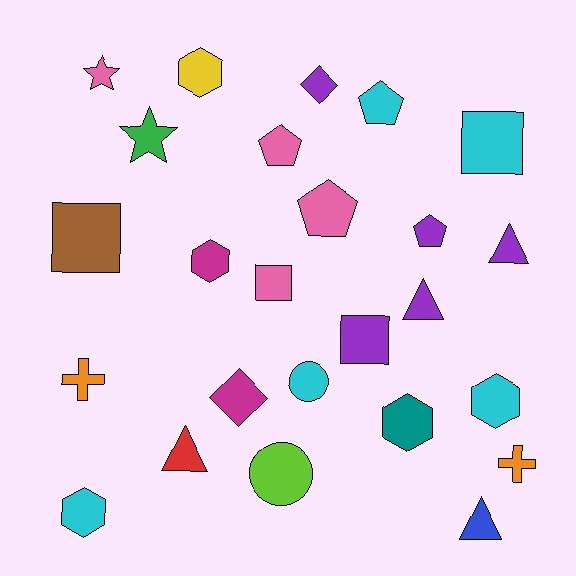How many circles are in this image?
There are 2 circles.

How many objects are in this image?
There are 25 objects.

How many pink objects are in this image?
There are 4 pink objects.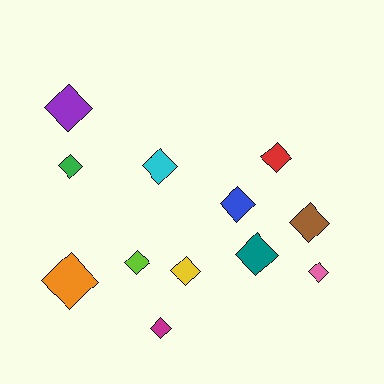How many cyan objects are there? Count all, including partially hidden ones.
There is 1 cyan object.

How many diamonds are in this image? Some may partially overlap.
There are 12 diamonds.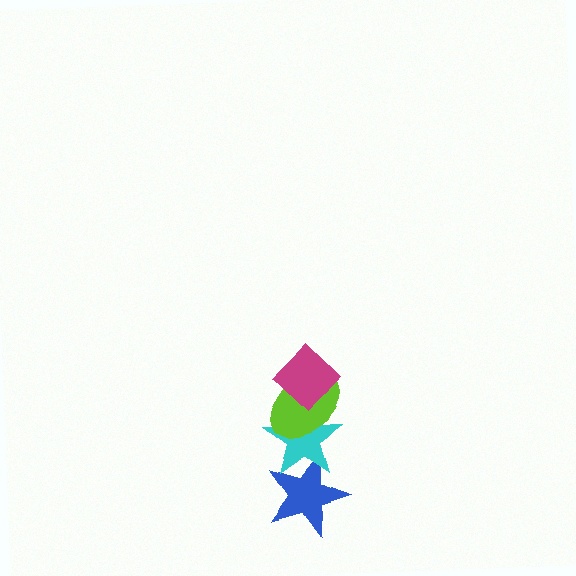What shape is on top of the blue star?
The cyan star is on top of the blue star.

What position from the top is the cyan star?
The cyan star is 3rd from the top.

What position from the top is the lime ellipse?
The lime ellipse is 2nd from the top.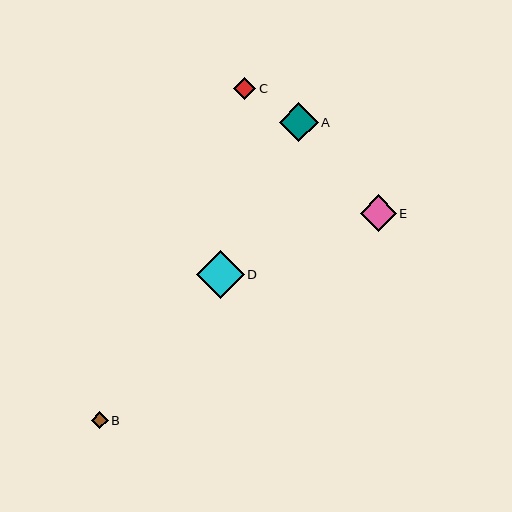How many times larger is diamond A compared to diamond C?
Diamond A is approximately 1.7 times the size of diamond C.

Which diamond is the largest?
Diamond D is the largest with a size of approximately 48 pixels.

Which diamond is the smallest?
Diamond B is the smallest with a size of approximately 17 pixels.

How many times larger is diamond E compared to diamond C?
Diamond E is approximately 1.6 times the size of diamond C.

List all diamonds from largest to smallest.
From largest to smallest: D, A, E, C, B.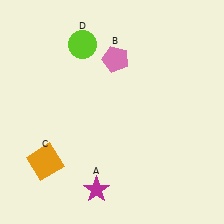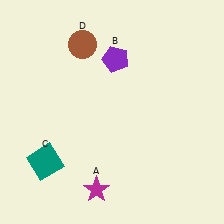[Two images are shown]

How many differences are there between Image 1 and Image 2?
There are 3 differences between the two images.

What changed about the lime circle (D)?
In Image 1, D is lime. In Image 2, it changed to brown.